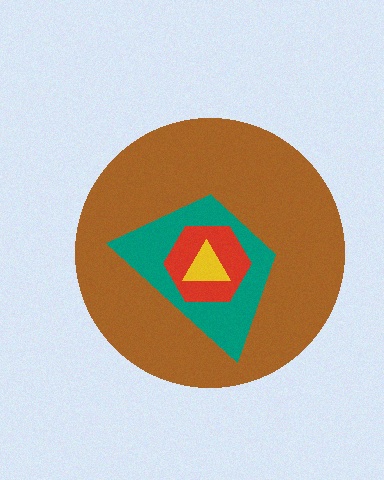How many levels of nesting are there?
4.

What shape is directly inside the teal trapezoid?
The red hexagon.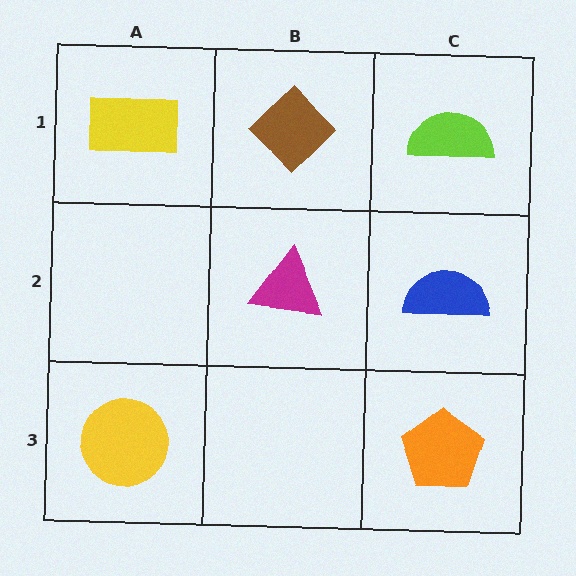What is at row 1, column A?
A yellow rectangle.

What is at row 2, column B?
A magenta triangle.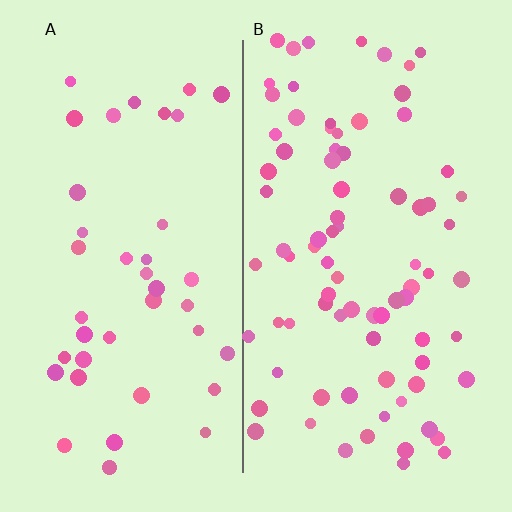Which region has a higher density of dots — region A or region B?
B (the right).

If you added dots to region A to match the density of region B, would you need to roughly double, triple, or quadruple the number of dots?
Approximately double.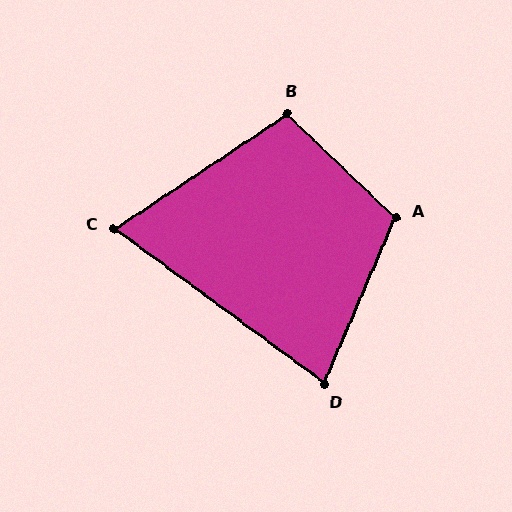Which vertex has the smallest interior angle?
C, at approximately 70 degrees.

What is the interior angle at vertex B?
Approximately 103 degrees (obtuse).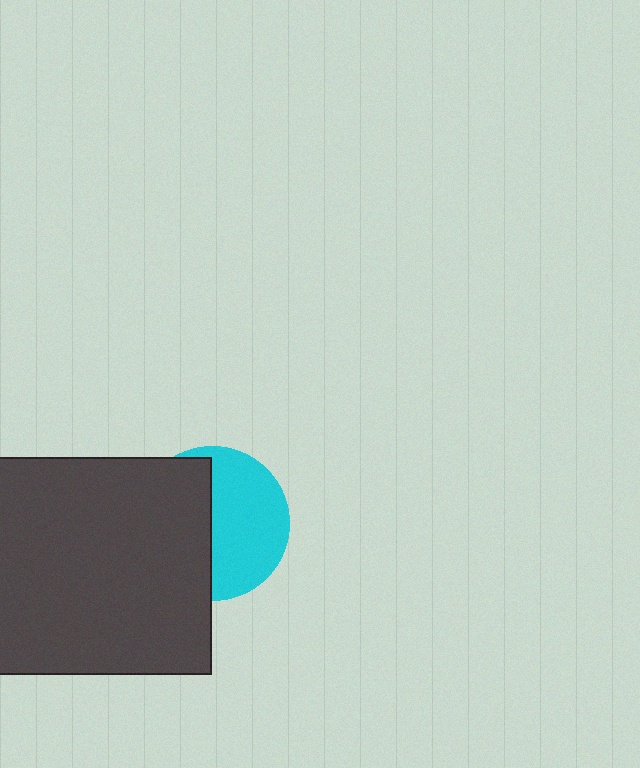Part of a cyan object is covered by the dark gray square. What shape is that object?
It is a circle.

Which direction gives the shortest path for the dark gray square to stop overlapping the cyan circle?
Moving left gives the shortest separation.